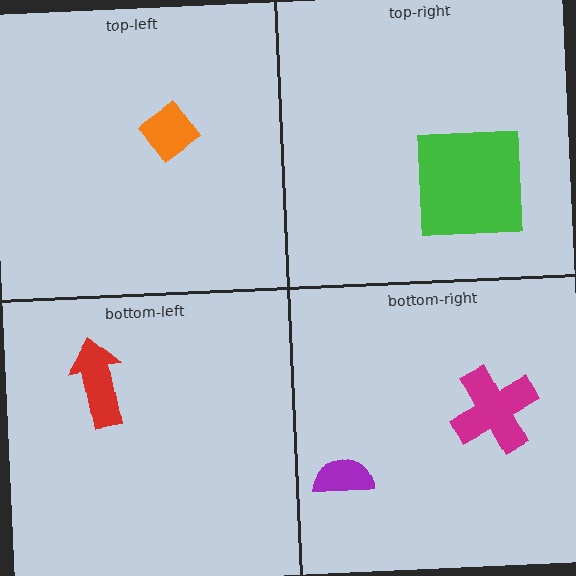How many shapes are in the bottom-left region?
1.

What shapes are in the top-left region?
The orange diamond.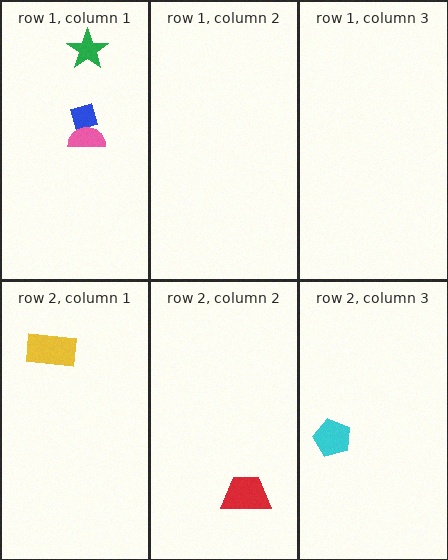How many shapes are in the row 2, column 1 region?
1.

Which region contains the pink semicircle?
The row 1, column 1 region.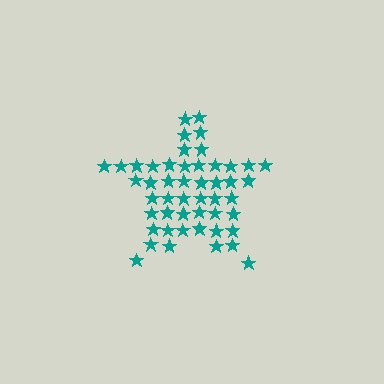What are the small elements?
The small elements are stars.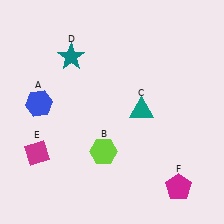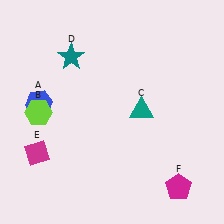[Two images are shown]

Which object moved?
The lime hexagon (B) moved left.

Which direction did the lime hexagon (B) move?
The lime hexagon (B) moved left.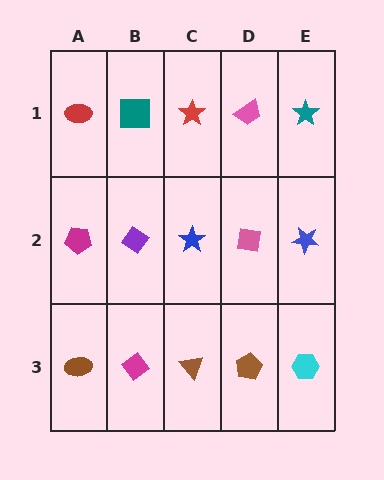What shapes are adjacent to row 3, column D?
A pink square (row 2, column D), a brown triangle (row 3, column C), a cyan hexagon (row 3, column E).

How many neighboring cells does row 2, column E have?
3.